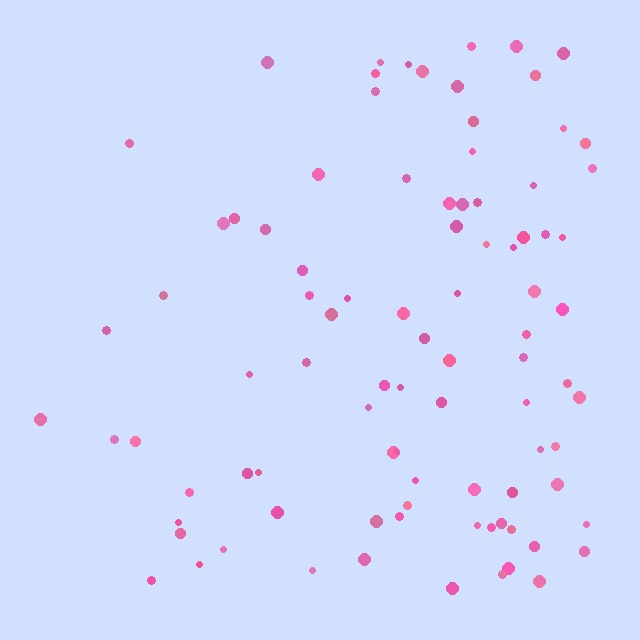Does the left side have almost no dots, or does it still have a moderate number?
Still a moderate number, just noticeably fewer than the right.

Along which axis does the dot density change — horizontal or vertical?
Horizontal.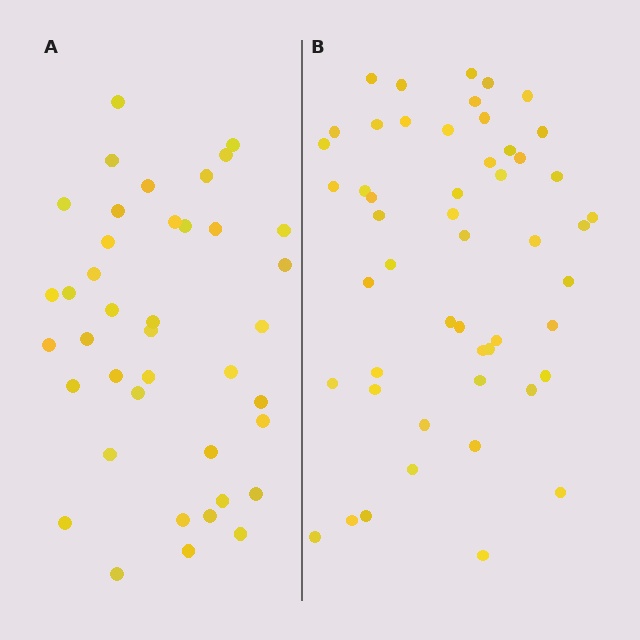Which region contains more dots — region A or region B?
Region B (the right region) has more dots.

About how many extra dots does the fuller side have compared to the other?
Region B has roughly 12 or so more dots than region A.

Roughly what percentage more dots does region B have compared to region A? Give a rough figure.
About 30% more.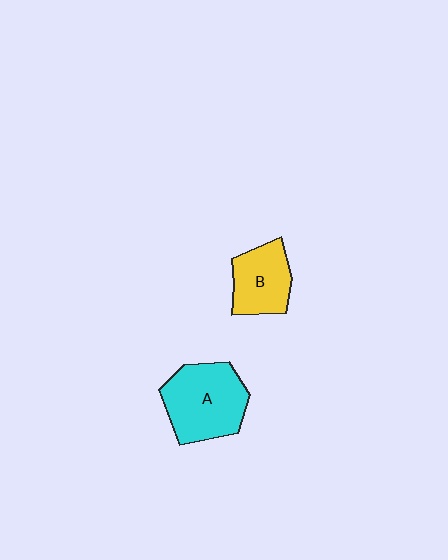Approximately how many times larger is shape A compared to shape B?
Approximately 1.5 times.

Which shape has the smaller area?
Shape B (yellow).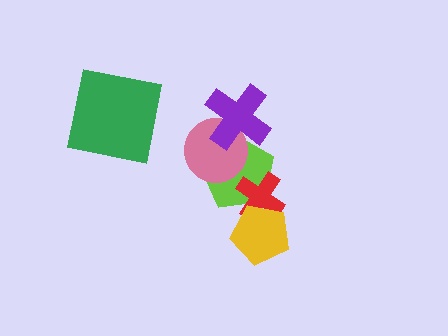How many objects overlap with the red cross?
2 objects overlap with the red cross.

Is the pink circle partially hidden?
Yes, it is partially covered by another shape.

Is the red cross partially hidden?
Yes, it is partially covered by another shape.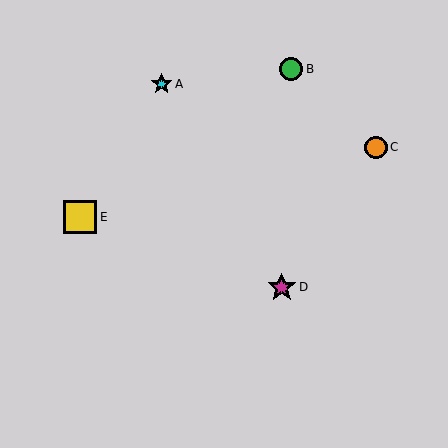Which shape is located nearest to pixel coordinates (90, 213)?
The yellow square (labeled E) at (80, 217) is nearest to that location.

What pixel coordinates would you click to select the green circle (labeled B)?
Click at (291, 69) to select the green circle B.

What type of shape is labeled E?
Shape E is a yellow square.